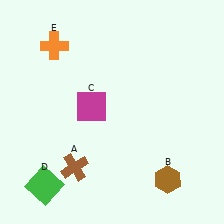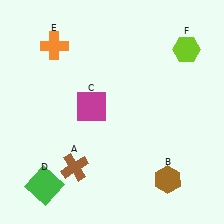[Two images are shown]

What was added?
A lime hexagon (F) was added in Image 2.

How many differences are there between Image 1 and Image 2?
There is 1 difference between the two images.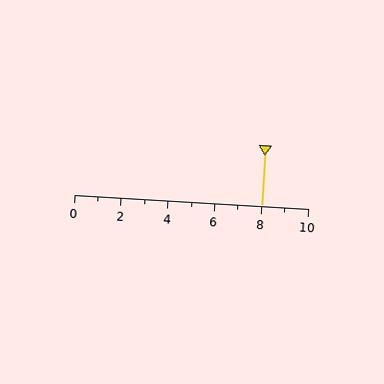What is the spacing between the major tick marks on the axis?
The major ticks are spaced 2 apart.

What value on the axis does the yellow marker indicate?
The marker indicates approximately 8.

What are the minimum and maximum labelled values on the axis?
The axis runs from 0 to 10.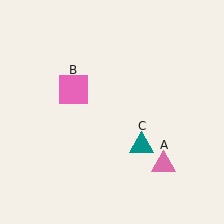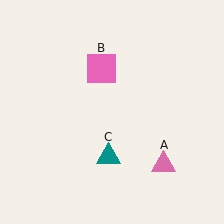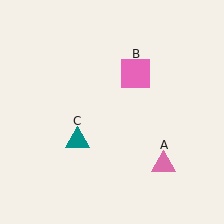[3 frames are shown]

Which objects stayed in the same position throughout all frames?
Pink triangle (object A) remained stationary.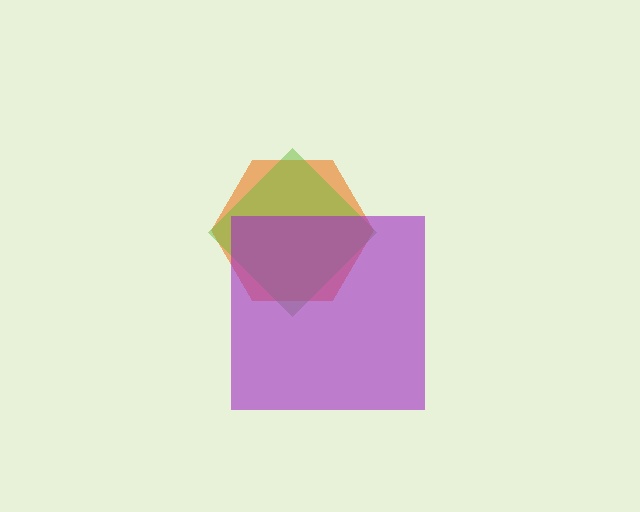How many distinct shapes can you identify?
There are 3 distinct shapes: an orange hexagon, a lime diamond, a purple square.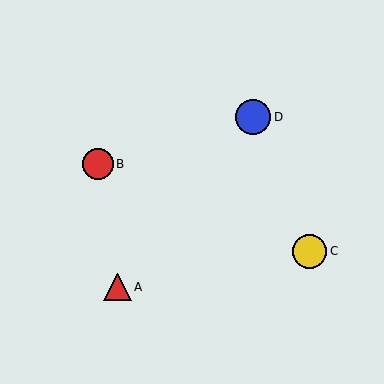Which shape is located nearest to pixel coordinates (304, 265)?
The yellow circle (labeled C) at (309, 251) is nearest to that location.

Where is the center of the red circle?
The center of the red circle is at (98, 164).